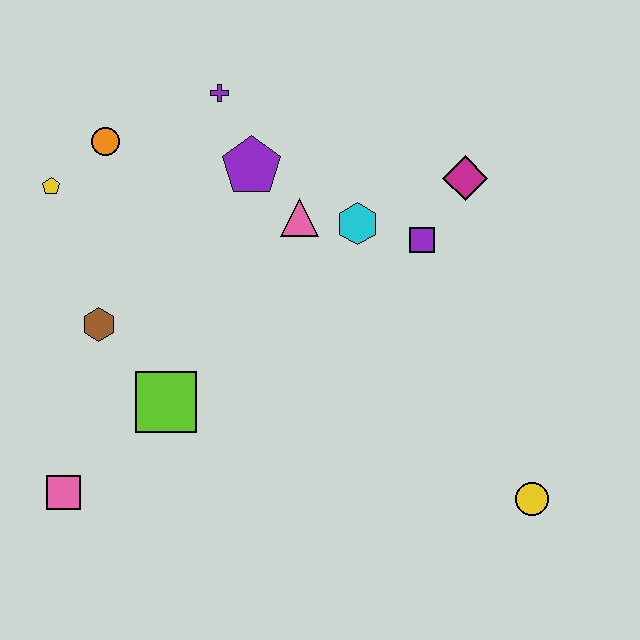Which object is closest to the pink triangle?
The cyan hexagon is closest to the pink triangle.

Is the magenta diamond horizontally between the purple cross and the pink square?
No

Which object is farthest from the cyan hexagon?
The pink square is farthest from the cyan hexagon.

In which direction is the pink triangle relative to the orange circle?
The pink triangle is to the right of the orange circle.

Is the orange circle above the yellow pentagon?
Yes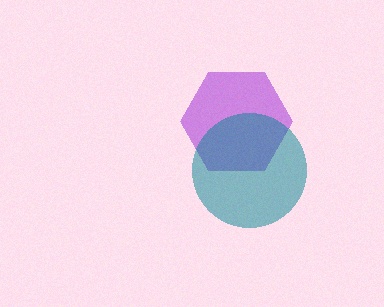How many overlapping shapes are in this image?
There are 2 overlapping shapes in the image.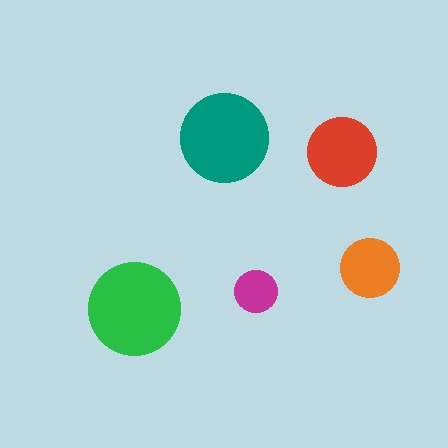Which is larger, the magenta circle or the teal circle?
The teal one.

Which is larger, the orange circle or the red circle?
The red one.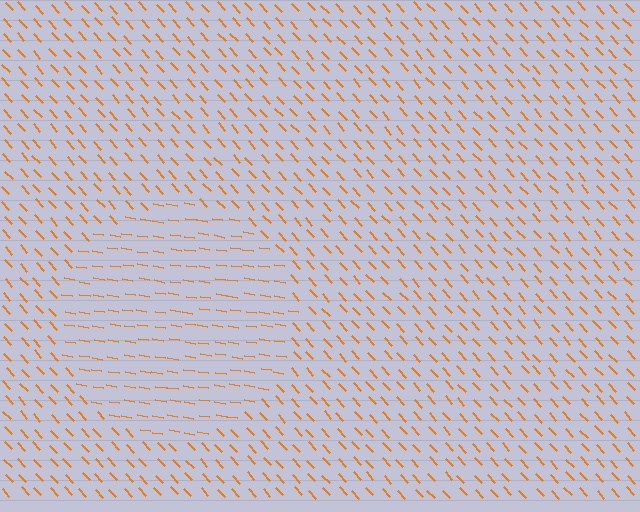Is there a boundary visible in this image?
Yes, there is a texture boundary formed by a change in line orientation.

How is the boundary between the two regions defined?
The boundary is defined purely by a change in line orientation (approximately 38 degrees difference). All lines are the same color and thickness.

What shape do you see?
I see a circle.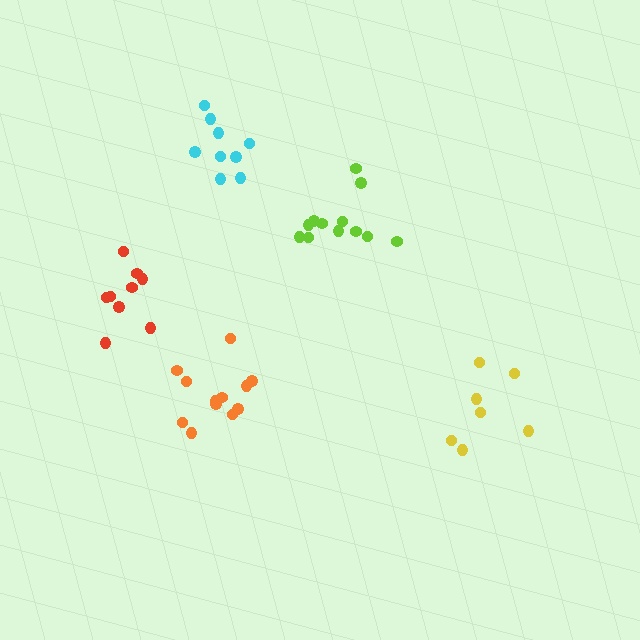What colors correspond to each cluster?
The clusters are colored: orange, lime, yellow, red, cyan.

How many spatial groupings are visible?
There are 5 spatial groupings.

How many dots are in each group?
Group 1: 12 dots, Group 2: 12 dots, Group 3: 7 dots, Group 4: 9 dots, Group 5: 9 dots (49 total).